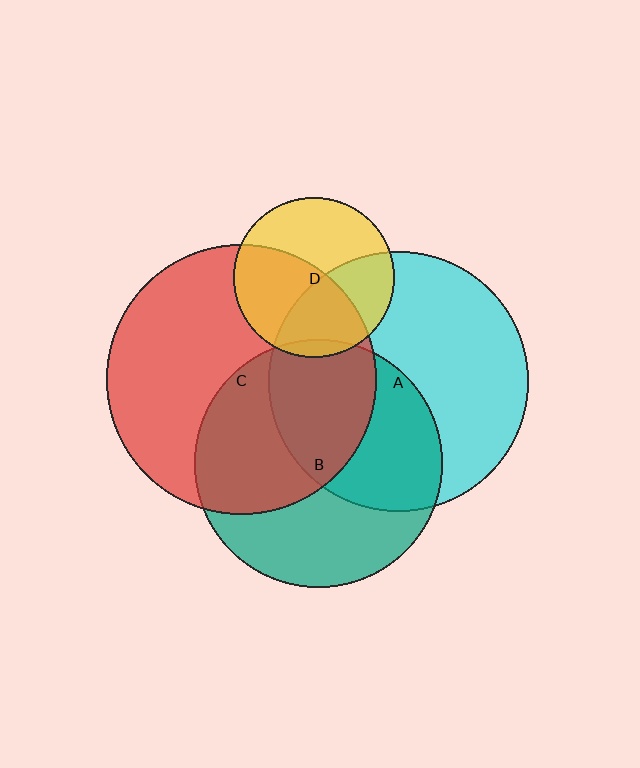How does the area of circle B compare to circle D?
Approximately 2.4 times.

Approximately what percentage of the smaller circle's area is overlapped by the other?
Approximately 30%.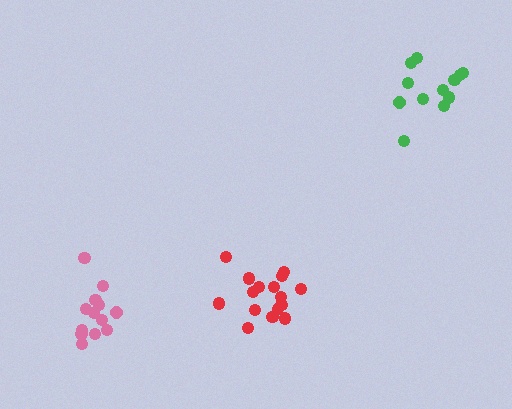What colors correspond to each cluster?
The clusters are colored: green, red, pink.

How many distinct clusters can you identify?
There are 3 distinct clusters.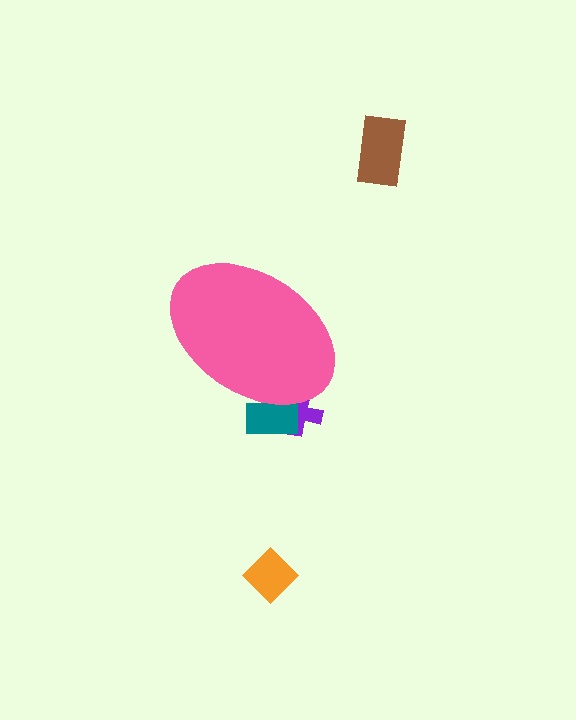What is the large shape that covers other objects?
A pink ellipse.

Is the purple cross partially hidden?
Yes, the purple cross is partially hidden behind the pink ellipse.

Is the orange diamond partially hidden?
No, the orange diamond is fully visible.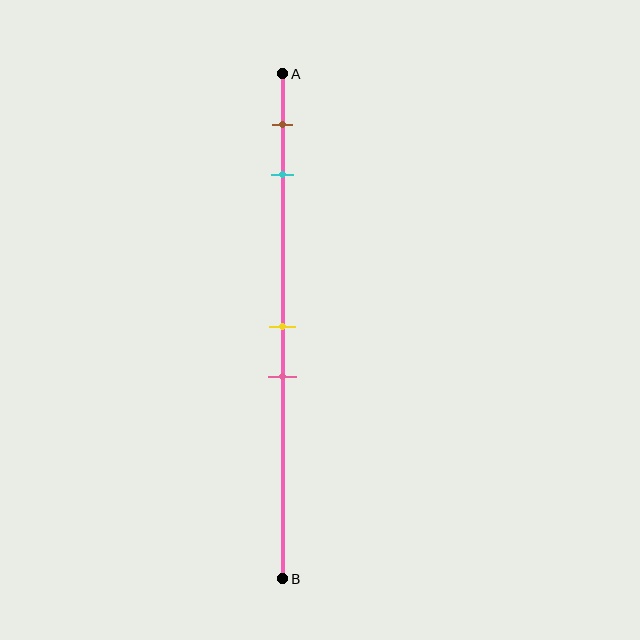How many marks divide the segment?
There are 4 marks dividing the segment.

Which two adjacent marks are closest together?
The yellow and pink marks are the closest adjacent pair.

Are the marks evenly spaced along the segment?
No, the marks are not evenly spaced.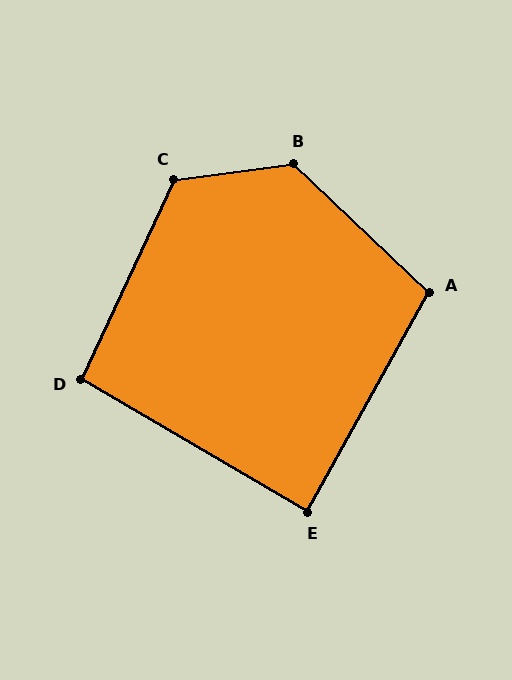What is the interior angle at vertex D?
Approximately 95 degrees (obtuse).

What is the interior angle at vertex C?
Approximately 123 degrees (obtuse).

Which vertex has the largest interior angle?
B, at approximately 129 degrees.